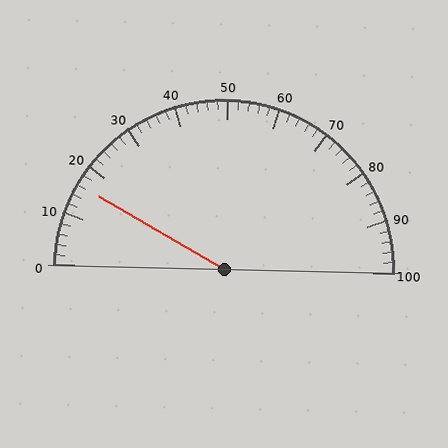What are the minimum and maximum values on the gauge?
The gauge ranges from 0 to 100.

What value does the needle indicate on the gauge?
The needle indicates approximately 16.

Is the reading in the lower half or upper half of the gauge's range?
The reading is in the lower half of the range (0 to 100).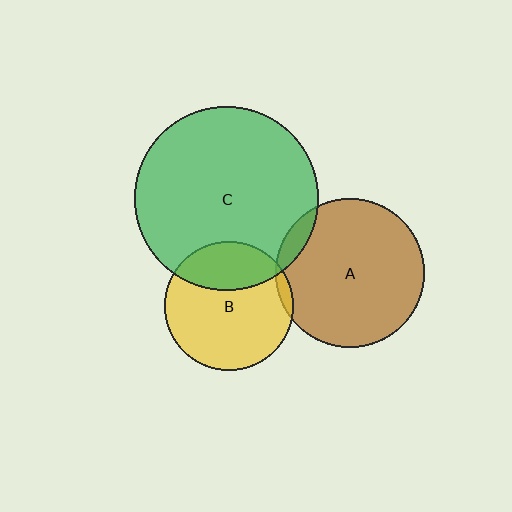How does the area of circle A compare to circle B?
Approximately 1.3 times.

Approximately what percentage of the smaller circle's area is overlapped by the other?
Approximately 5%.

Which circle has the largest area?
Circle C (green).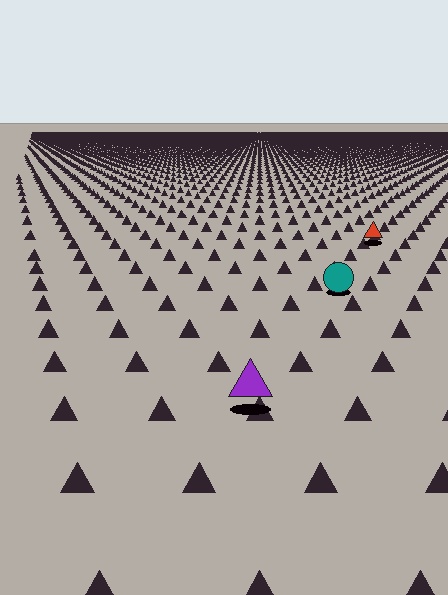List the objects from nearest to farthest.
From nearest to farthest: the purple triangle, the teal circle, the red triangle.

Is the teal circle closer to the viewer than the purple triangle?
No. The purple triangle is closer — you can tell from the texture gradient: the ground texture is coarser near it.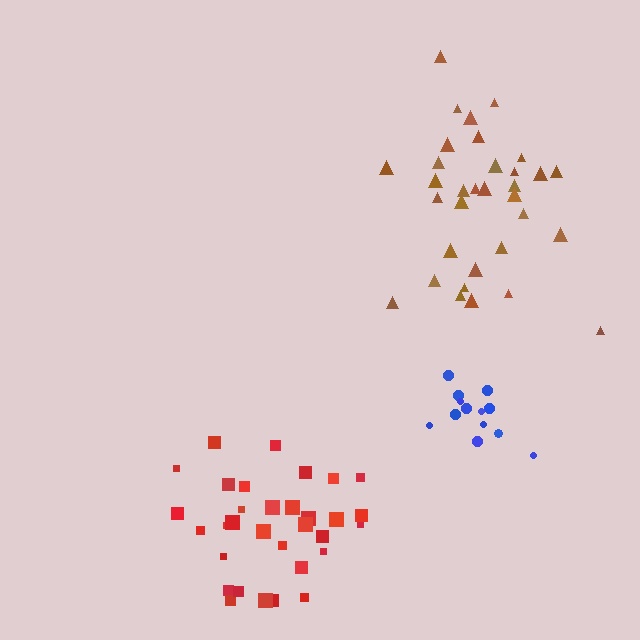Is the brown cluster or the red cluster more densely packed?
Red.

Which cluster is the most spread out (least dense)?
Brown.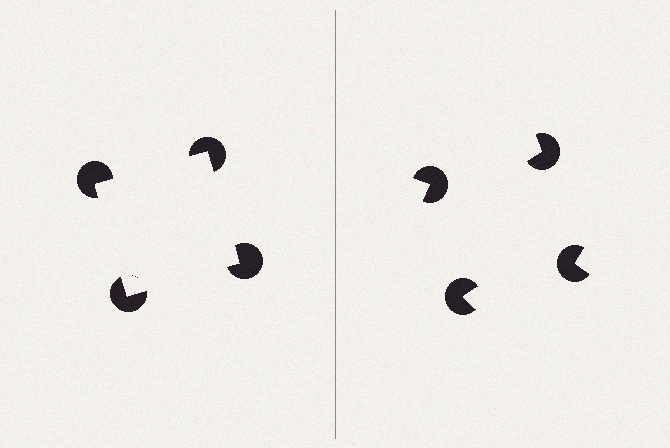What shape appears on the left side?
An illusory square.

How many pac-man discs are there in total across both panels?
8 — 4 on each side.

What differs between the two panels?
The pac-man discs are positioned identically on both sides; only the wedge orientations differ. On the left they align to a square; on the right they are misaligned.